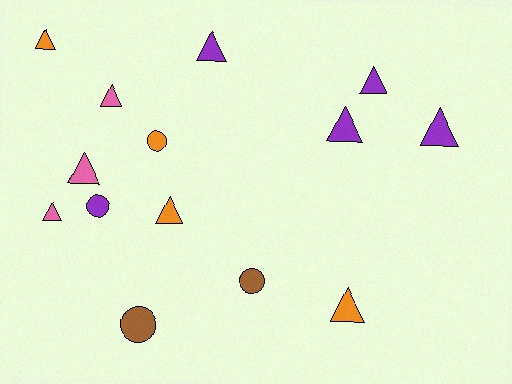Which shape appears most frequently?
Triangle, with 10 objects.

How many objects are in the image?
There are 14 objects.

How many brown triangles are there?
There are no brown triangles.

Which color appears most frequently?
Purple, with 5 objects.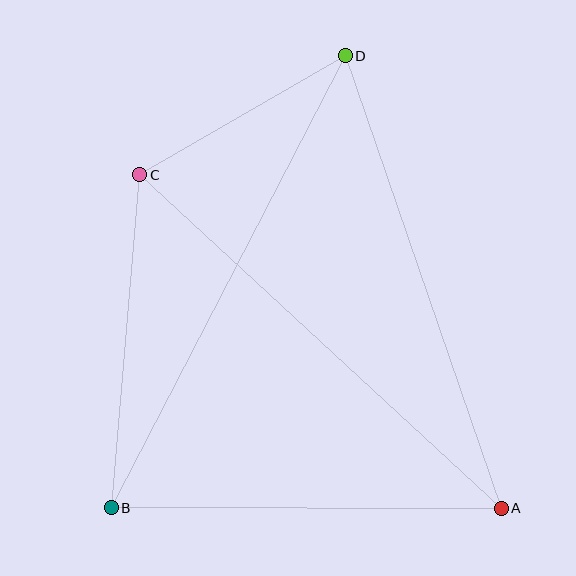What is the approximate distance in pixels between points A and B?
The distance between A and B is approximately 390 pixels.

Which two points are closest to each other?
Points C and D are closest to each other.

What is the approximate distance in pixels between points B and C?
The distance between B and C is approximately 334 pixels.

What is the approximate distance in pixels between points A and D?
The distance between A and D is approximately 479 pixels.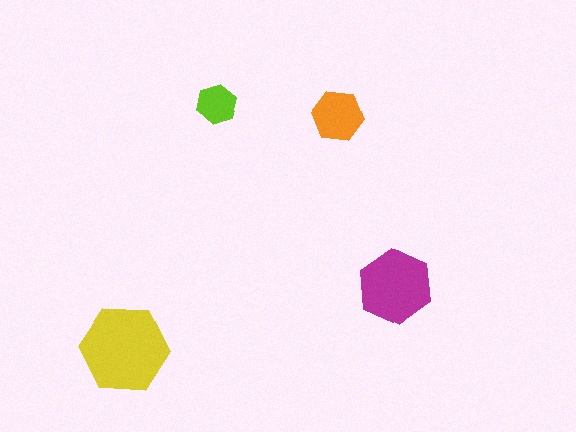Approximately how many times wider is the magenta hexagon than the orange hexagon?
About 1.5 times wider.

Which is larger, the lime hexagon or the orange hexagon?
The orange one.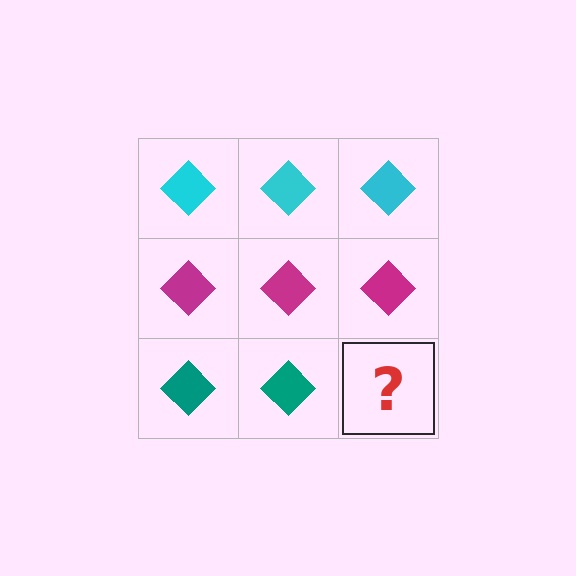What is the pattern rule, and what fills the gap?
The rule is that each row has a consistent color. The gap should be filled with a teal diamond.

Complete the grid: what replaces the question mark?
The question mark should be replaced with a teal diamond.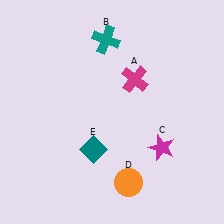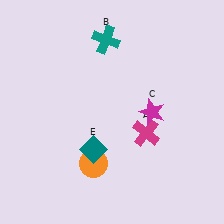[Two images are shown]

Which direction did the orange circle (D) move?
The orange circle (D) moved left.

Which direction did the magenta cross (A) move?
The magenta cross (A) moved down.